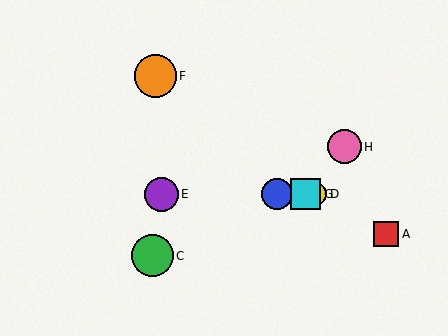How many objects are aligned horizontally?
4 objects (B, D, E, G) are aligned horizontally.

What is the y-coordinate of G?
Object G is at y≈194.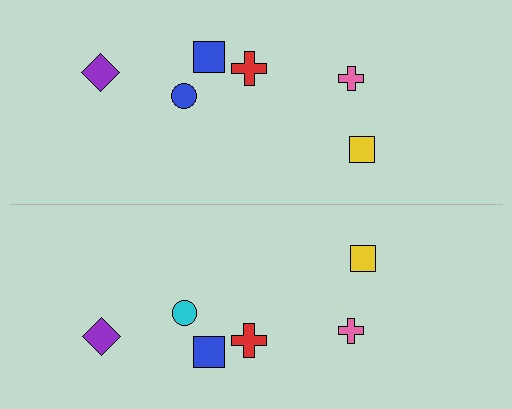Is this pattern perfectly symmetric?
No, the pattern is not perfectly symmetric. The cyan circle on the bottom side breaks the symmetry — its mirror counterpart is blue.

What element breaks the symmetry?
The cyan circle on the bottom side breaks the symmetry — its mirror counterpart is blue.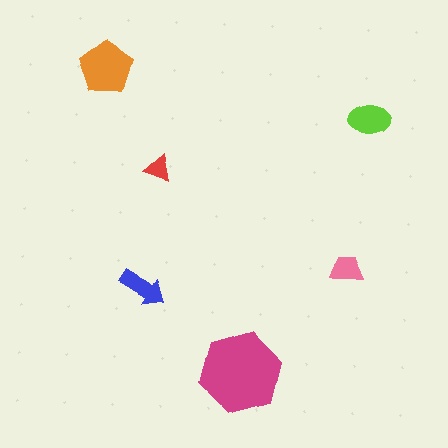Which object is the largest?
The magenta hexagon.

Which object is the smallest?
The red triangle.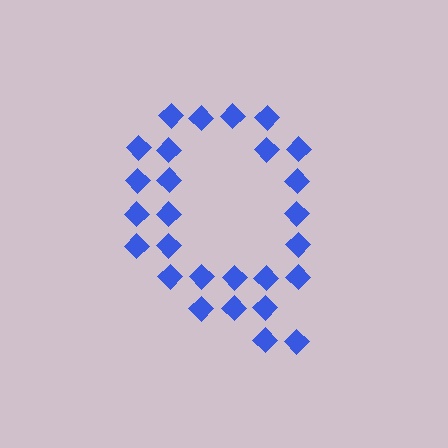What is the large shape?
The large shape is the letter Q.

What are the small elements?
The small elements are diamonds.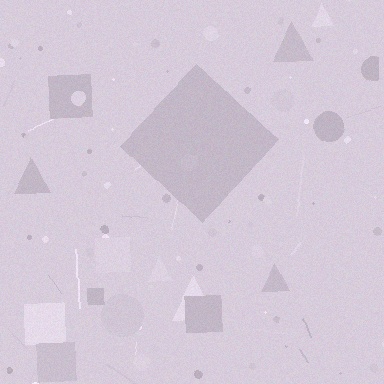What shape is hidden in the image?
A diamond is hidden in the image.